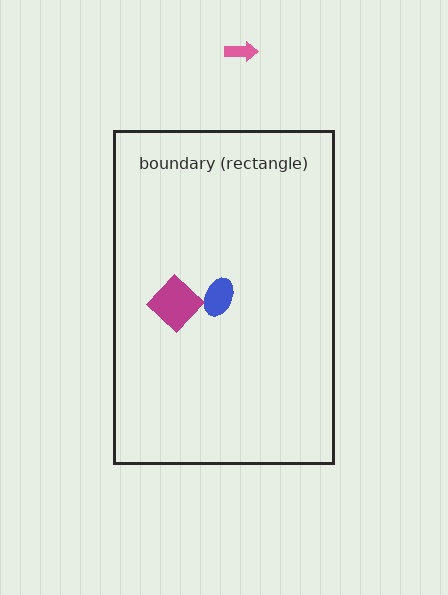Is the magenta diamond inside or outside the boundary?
Inside.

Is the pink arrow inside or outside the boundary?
Outside.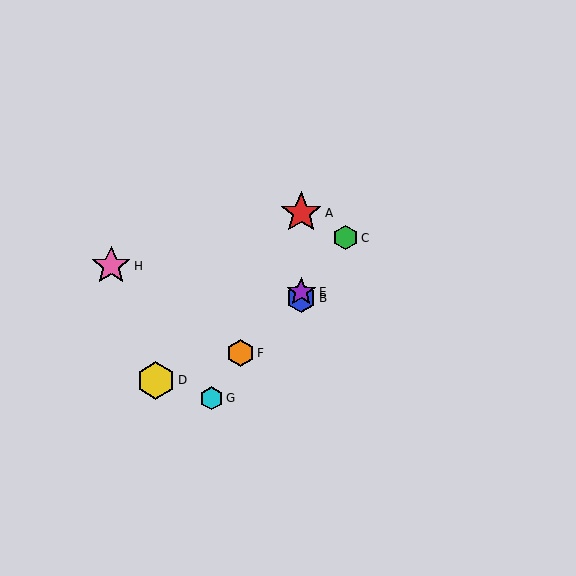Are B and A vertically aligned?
Yes, both are at x≈301.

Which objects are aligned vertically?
Objects A, B, E are aligned vertically.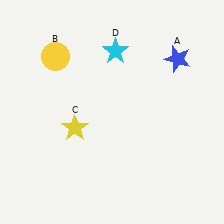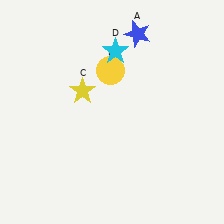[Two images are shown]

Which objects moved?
The objects that moved are: the blue star (A), the yellow circle (B), the yellow star (C).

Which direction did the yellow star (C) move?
The yellow star (C) moved up.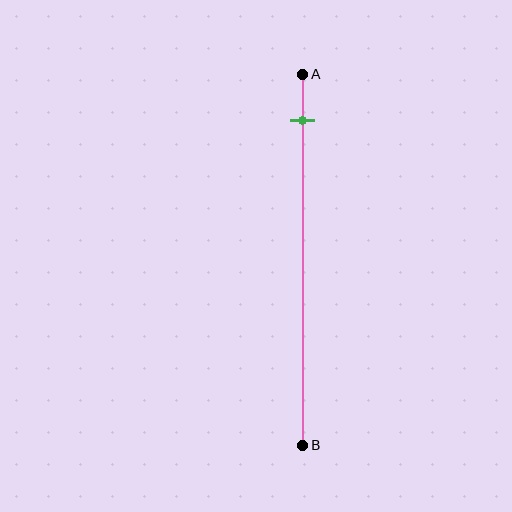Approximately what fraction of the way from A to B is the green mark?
The green mark is approximately 15% of the way from A to B.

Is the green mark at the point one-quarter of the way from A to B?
No, the mark is at about 15% from A, not at the 25% one-quarter point.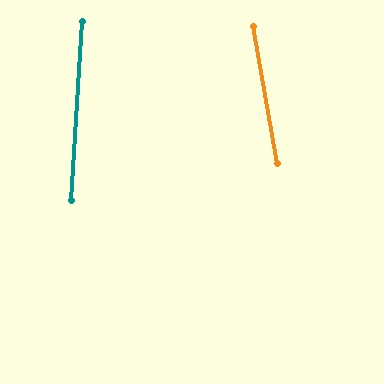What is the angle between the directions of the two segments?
Approximately 13 degrees.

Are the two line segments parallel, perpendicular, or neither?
Neither parallel nor perpendicular — they differ by about 13°.